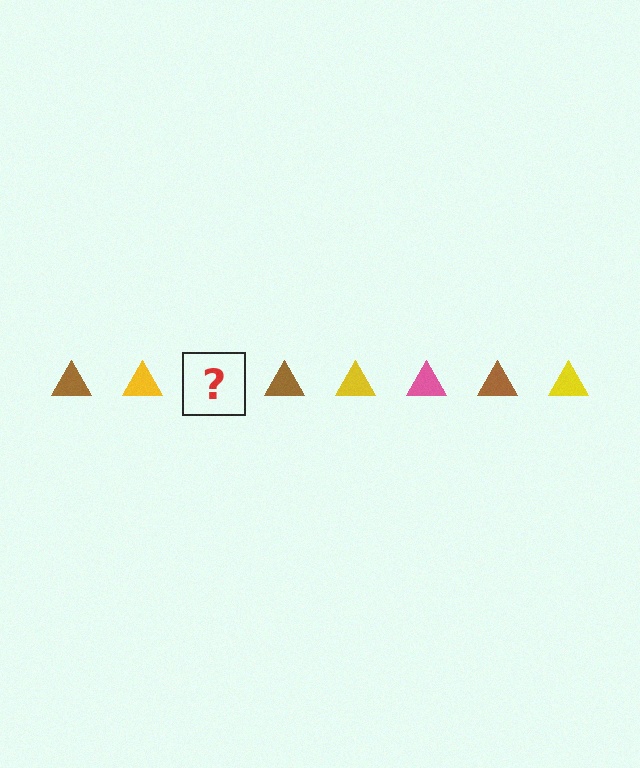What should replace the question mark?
The question mark should be replaced with a pink triangle.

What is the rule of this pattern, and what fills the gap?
The rule is that the pattern cycles through brown, yellow, pink triangles. The gap should be filled with a pink triangle.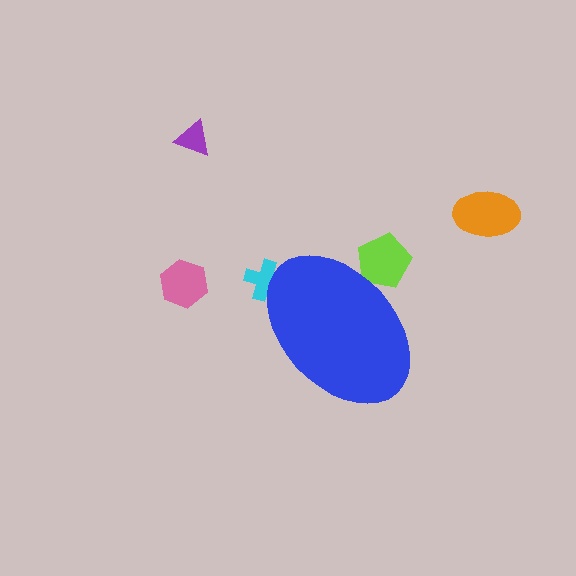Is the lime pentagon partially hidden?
Yes, the lime pentagon is partially hidden behind the blue ellipse.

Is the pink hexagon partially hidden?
No, the pink hexagon is fully visible.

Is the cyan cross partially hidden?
Yes, the cyan cross is partially hidden behind the blue ellipse.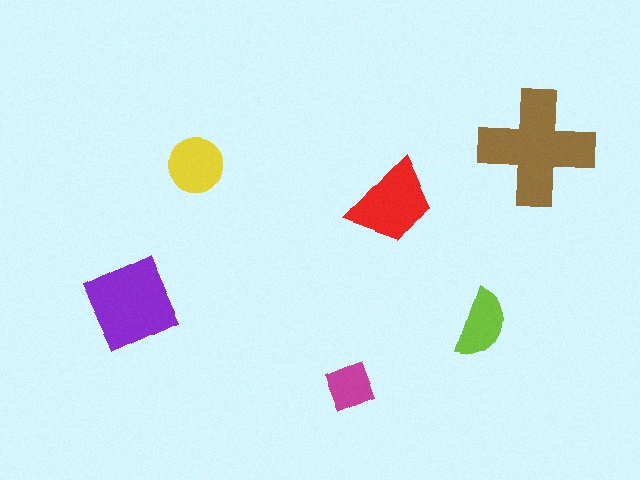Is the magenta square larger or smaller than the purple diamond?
Smaller.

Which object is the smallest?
The magenta square.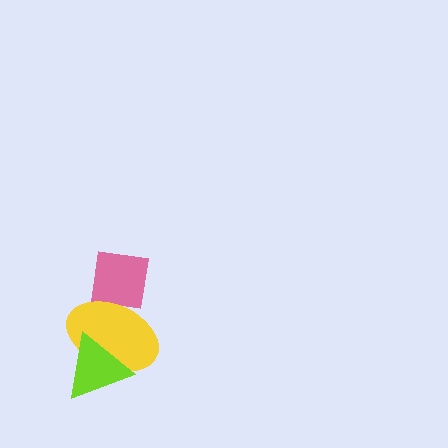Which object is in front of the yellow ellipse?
The lime triangle is in front of the yellow ellipse.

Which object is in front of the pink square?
The yellow ellipse is in front of the pink square.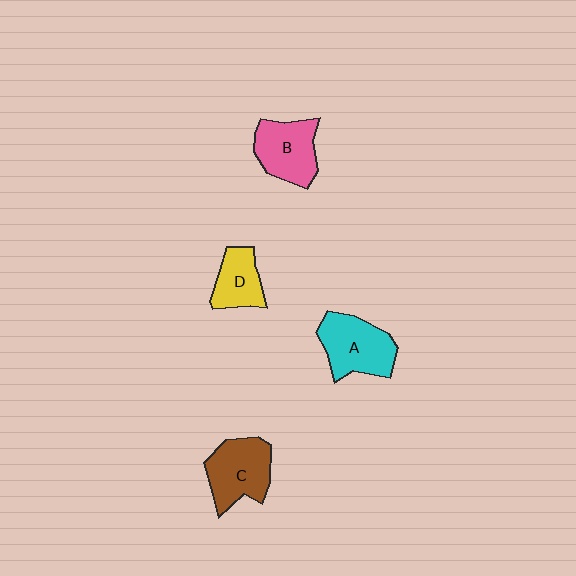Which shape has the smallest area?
Shape D (yellow).